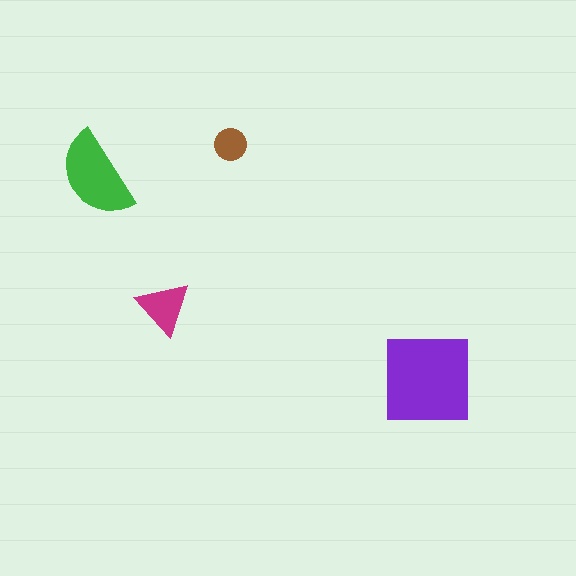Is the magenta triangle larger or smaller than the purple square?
Smaller.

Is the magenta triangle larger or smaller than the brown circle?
Larger.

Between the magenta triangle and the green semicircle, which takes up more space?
The green semicircle.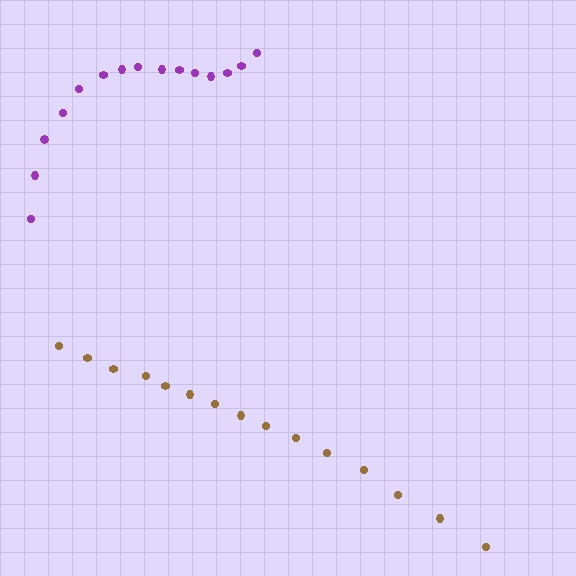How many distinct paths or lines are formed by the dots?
There are 2 distinct paths.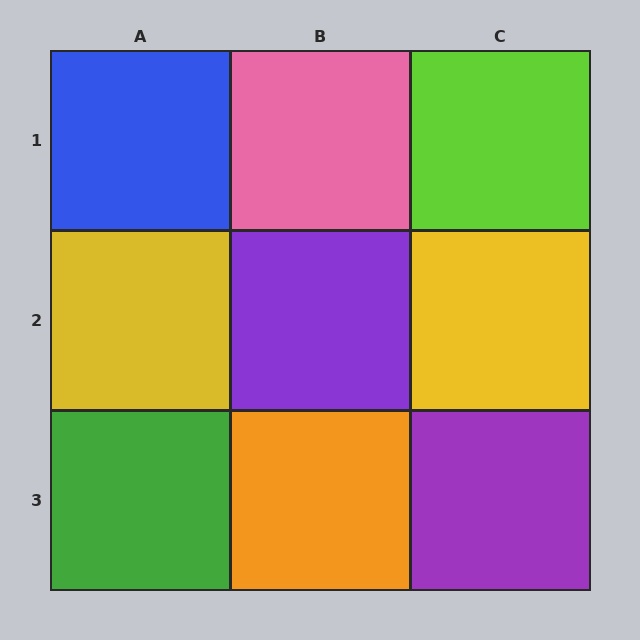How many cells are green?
1 cell is green.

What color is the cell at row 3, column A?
Green.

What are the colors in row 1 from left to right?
Blue, pink, lime.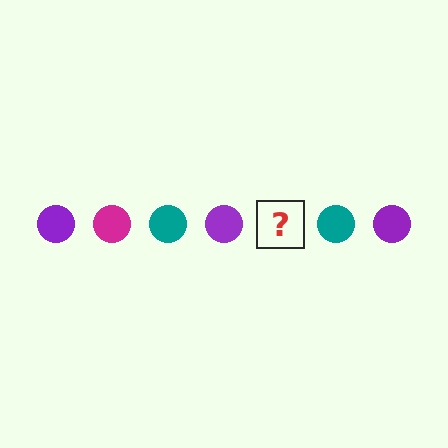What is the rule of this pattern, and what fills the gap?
The rule is that the pattern cycles through purple, magenta, teal circles. The gap should be filled with a magenta circle.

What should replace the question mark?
The question mark should be replaced with a magenta circle.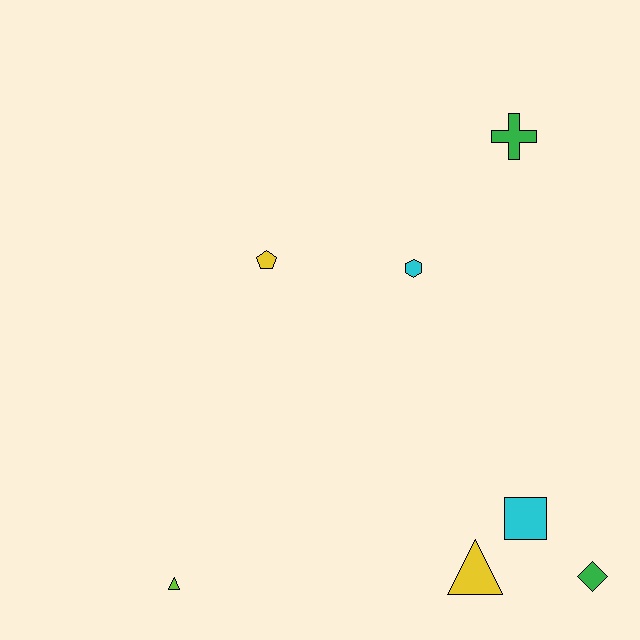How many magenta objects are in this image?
There are no magenta objects.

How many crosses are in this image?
There is 1 cross.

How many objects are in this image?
There are 7 objects.